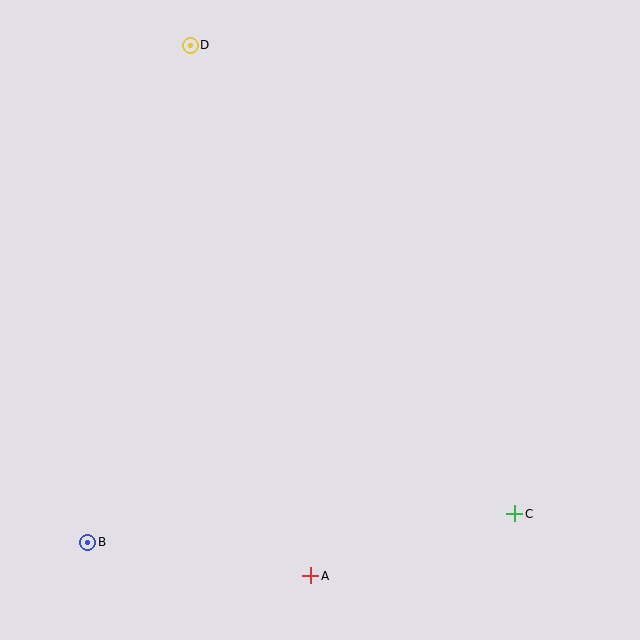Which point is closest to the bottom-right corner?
Point C is closest to the bottom-right corner.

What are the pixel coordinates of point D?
Point D is at (190, 45).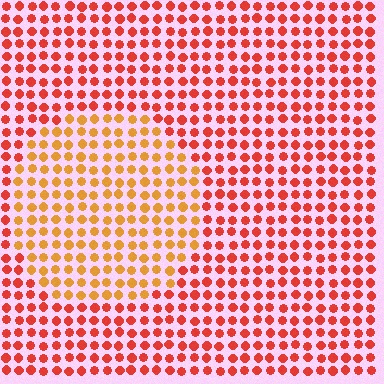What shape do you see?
I see a circle.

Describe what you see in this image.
The image is filled with small red elements in a uniform arrangement. A circle-shaped region is visible where the elements are tinted to a slightly different hue, forming a subtle color boundary.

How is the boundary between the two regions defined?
The boundary is defined purely by a slight shift in hue (about 33 degrees). Spacing, size, and orientation are identical on both sides.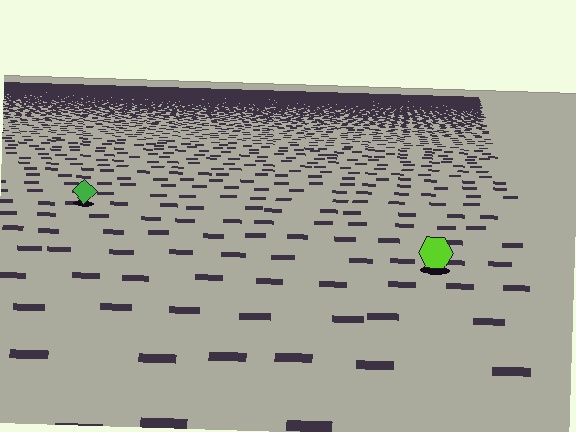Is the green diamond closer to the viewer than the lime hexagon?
No. The lime hexagon is closer — you can tell from the texture gradient: the ground texture is coarser near it.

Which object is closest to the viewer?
The lime hexagon is closest. The texture marks near it are larger and more spread out.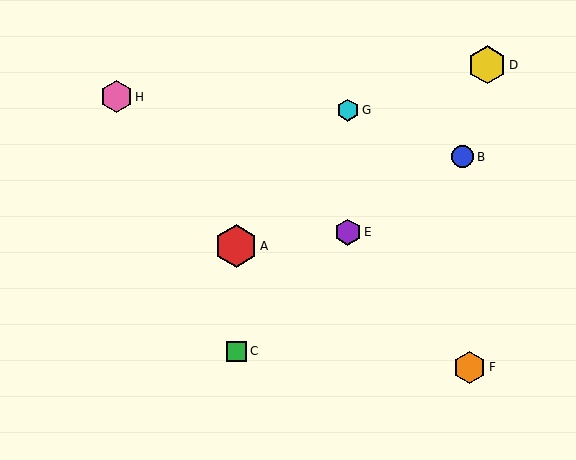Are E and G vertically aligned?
Yes, both are at x≈348.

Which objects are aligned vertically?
Objects E, G are aligned vertically.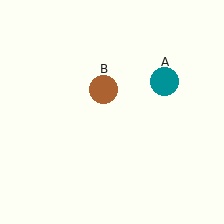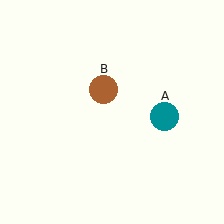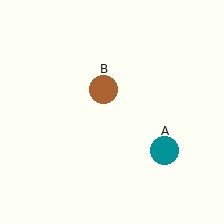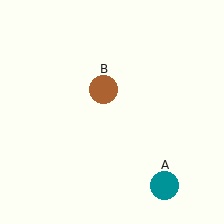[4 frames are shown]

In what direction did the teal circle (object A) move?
The teal circle (object A) moved down.